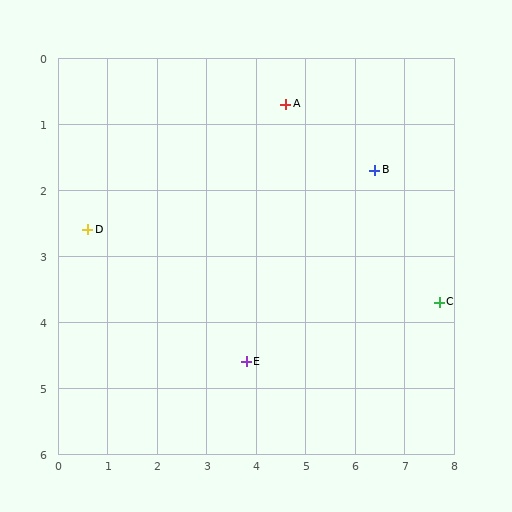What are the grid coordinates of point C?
Point C is at approximately (7.7, 3.7).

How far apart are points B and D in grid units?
Points B and D are about 5.9 grid units apart.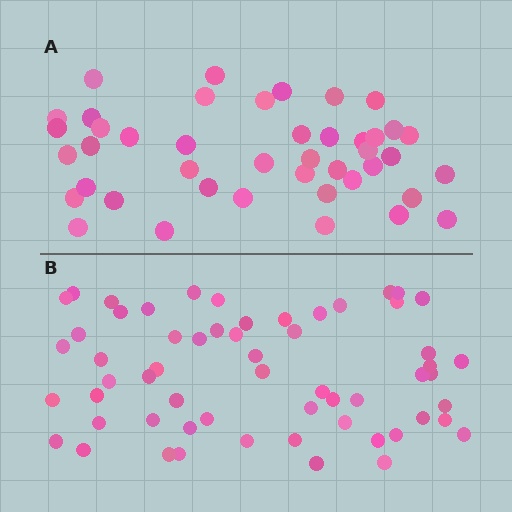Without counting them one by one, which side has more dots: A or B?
Region B (the bottom region) has more dots.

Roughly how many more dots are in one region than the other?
Region B has approximately 15 more dots than region A.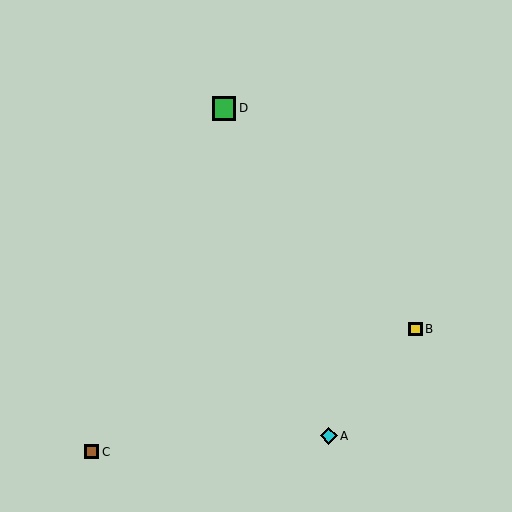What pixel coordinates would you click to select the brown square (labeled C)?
Click at (92, 452) to select the brown square C.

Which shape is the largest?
The green square (labeled D) is the largest.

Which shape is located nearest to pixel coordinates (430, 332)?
The yellow square (labeled B) at (415, 329) is nearest to that location.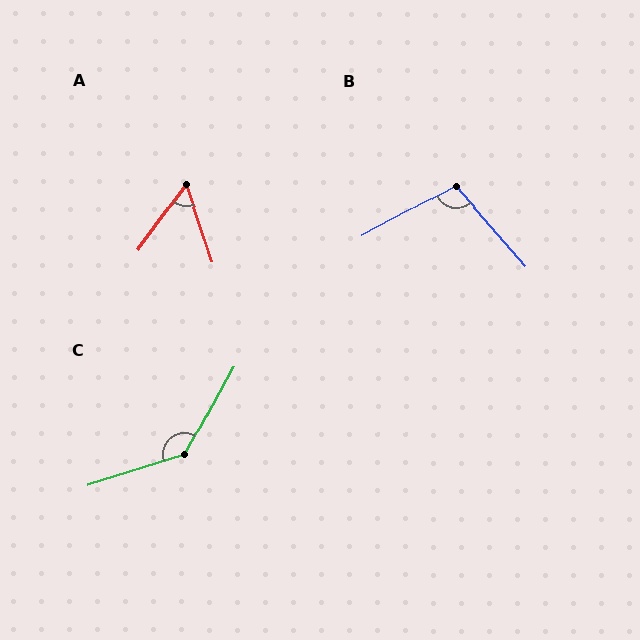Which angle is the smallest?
A, at approximately 55 degrees.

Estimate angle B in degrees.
Approximately 103 degrees.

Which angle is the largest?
C, at approximately 136 degrees.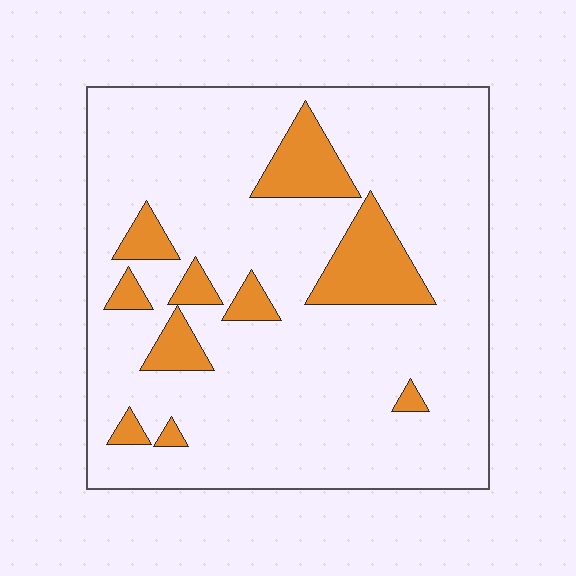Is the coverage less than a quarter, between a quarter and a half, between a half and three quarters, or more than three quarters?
Less than a quarter.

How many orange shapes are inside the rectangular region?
10.